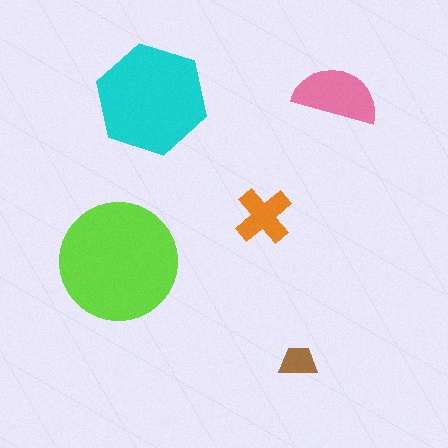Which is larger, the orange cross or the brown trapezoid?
The orange cross.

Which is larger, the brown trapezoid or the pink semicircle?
The pink semicircle.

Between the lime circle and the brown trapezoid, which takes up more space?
The lime circle.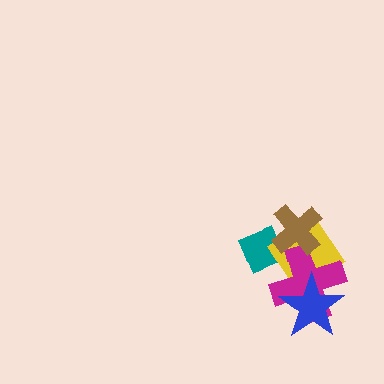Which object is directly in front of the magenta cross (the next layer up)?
The blue star is directly in front of the magenta cross.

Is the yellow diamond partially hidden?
Yes, it is partially covered by another shape.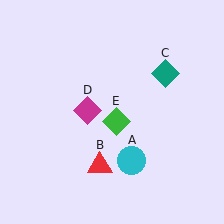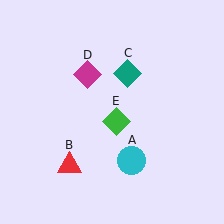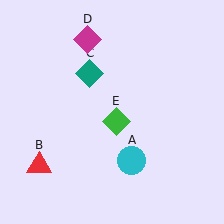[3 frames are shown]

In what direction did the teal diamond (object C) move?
The teal diamond (object C) moved left.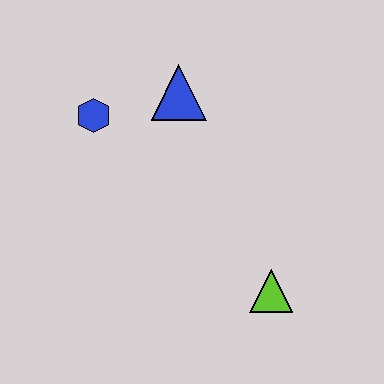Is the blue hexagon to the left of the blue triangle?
Yes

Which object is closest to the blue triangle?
The blue hexagon is closest to the blue triangle.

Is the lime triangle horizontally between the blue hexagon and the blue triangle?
No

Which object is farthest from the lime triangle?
The blue hexagon is farthest from the lime triangle.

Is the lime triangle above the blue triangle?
No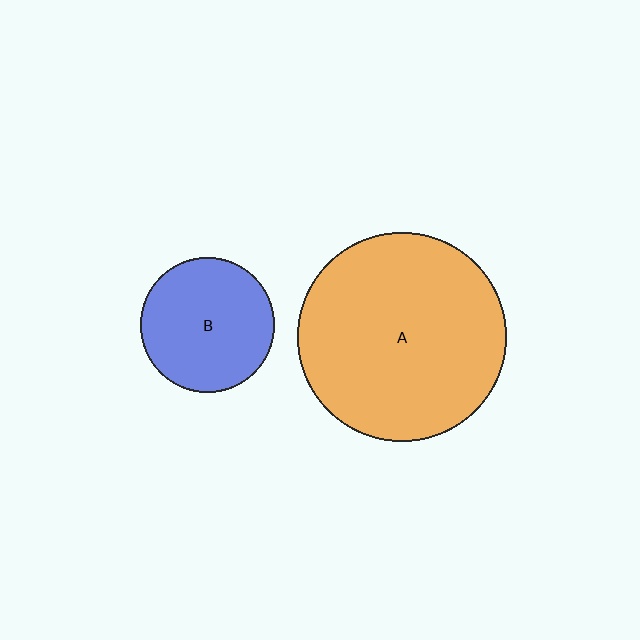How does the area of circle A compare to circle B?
Approximately 2.4 times.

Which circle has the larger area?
Circle A (orange).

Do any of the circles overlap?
No, none of the circles overlap.